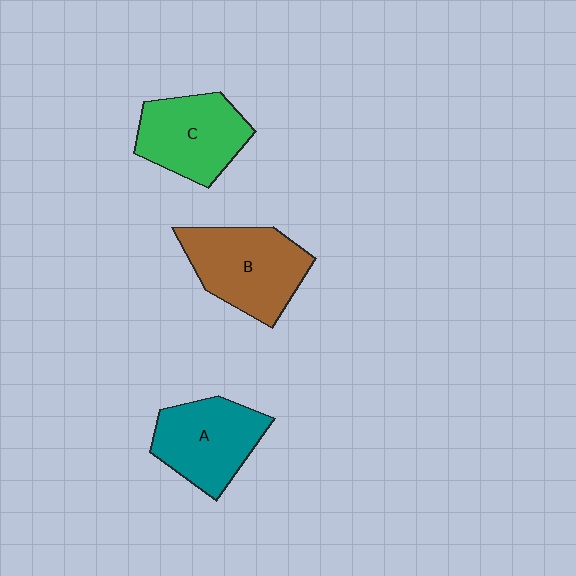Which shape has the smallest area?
Shape C (green).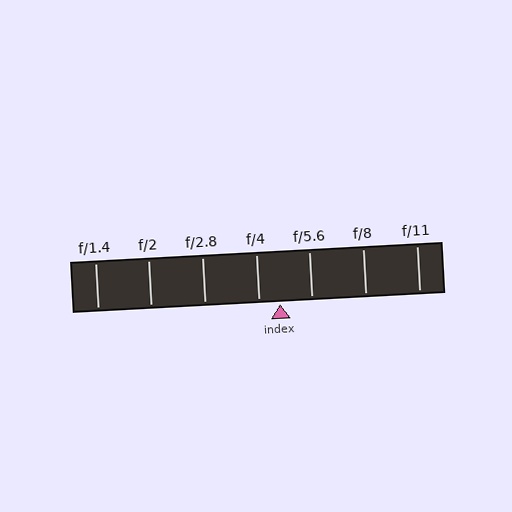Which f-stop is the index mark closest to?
The index mark is closest to f/4.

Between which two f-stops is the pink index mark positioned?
The index mark is between f/4 and f/5.6.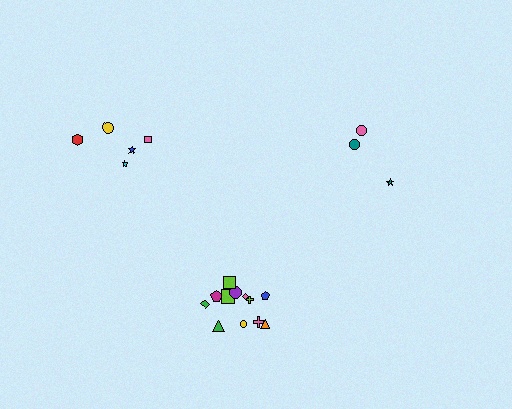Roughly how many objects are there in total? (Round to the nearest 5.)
Roughly 20 objects in total.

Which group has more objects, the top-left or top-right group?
The top-left group.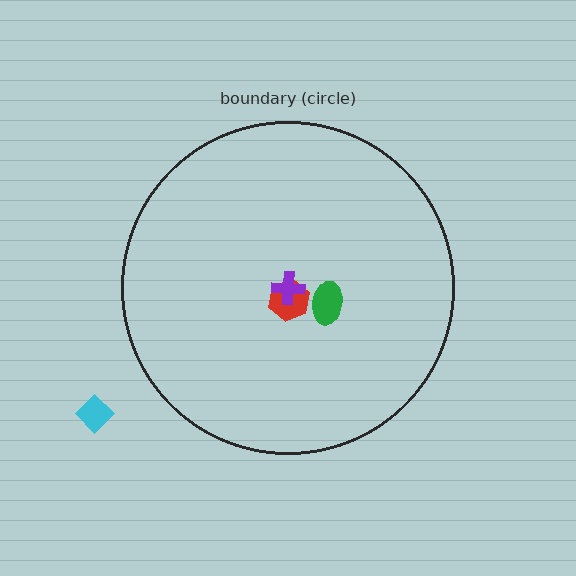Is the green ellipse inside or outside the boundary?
Inside.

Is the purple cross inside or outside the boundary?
Inside.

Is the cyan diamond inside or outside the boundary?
Outside.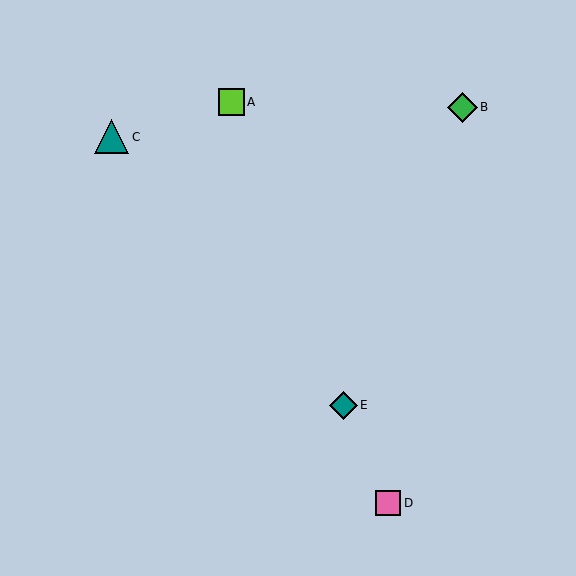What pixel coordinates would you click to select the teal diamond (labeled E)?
Click at (344, 405) to select the teal diamond E.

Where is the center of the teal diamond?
The center of the teal diamond is at (344, 405).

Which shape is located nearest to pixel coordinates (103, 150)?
The teal triangle (labeled C) at (111, 137) is nearest to that location.